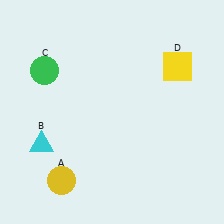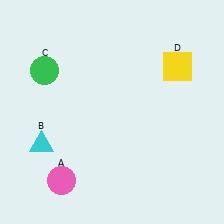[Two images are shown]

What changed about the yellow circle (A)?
In Image 1, A is yellow. In Image 2, it changed to pink.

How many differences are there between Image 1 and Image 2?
There is 1 difference between the two images.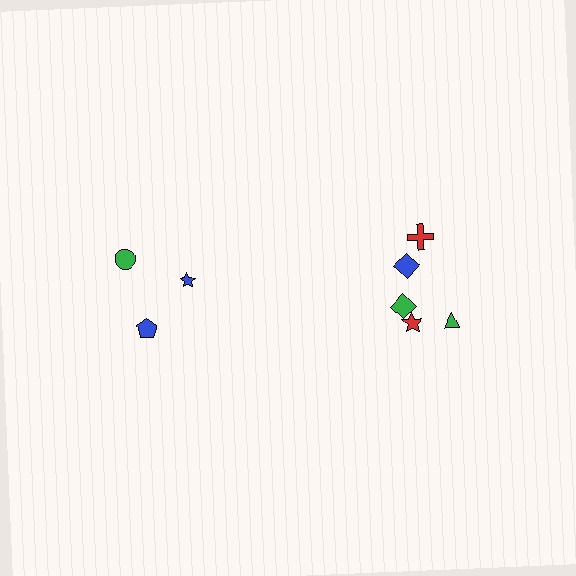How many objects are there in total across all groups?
There are 8 objects.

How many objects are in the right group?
There are 5 objects.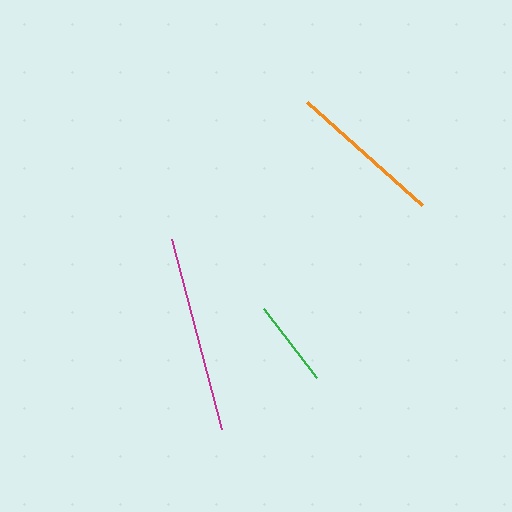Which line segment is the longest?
The magenta line is the longest at approximately 196 pixels.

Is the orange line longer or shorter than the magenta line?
The magenta line is longer than the orange line.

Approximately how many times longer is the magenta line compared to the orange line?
The magenta line is approximately 1.3 times the length of the orange line.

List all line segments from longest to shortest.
From longest to shortest: magenta, orange, green.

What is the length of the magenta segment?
The magenta segment is approximately 196 pixels long.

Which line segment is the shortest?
The green line is the shortest at approximately 86 pixels.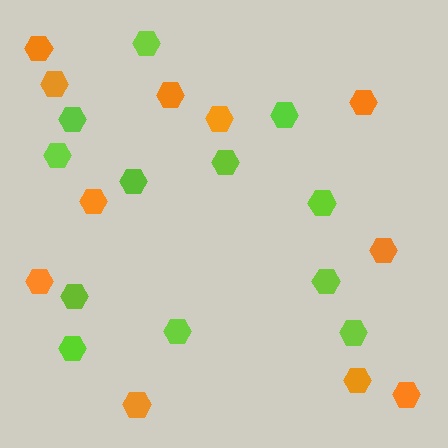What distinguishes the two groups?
There are 2 groups: one group of orange hexagons (11) and one group of lime hexagons (12).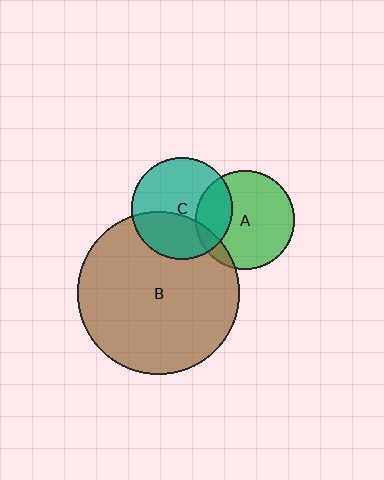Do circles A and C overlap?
Yes.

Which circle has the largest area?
Circle B (brown).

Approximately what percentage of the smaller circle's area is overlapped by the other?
Approximately 25%.